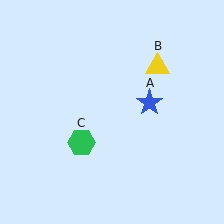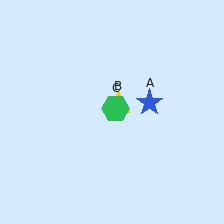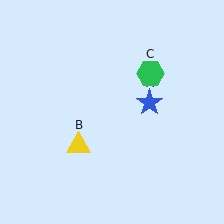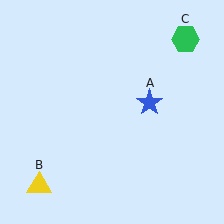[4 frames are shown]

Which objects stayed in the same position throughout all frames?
Blue star (object A) remained stationary.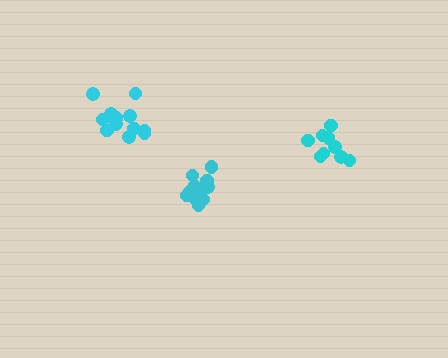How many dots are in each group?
Group 1: 9 dots, Group 2: 12 dots, Group 3: 12 dots (33 total).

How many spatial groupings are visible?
There are 3 spatial groupings.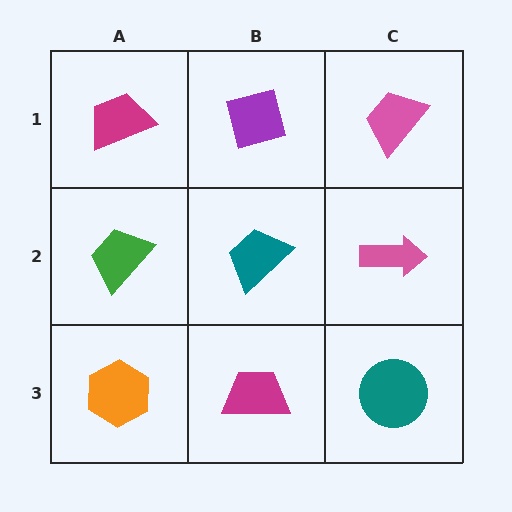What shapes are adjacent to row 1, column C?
A pink arrow (row 2, column C), a purple square (row 1, column B).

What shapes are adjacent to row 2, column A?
A magenta trapezoid (row 1, column A), an orange hexagon (row 3, column A), a teal trapezoid (row 2, column B).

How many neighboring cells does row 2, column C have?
3.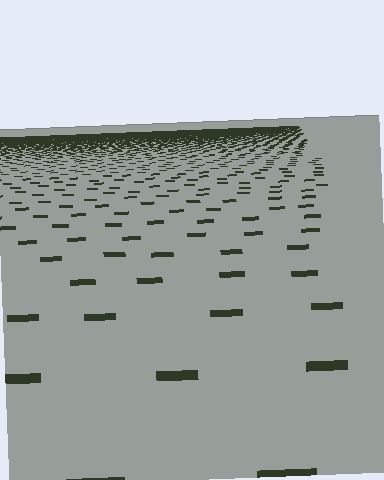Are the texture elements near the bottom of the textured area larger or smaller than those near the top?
Larger. Near the bottom, elements are closer to the viewer and appear at a bigger on-screen size.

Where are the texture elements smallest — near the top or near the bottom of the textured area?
Near the top.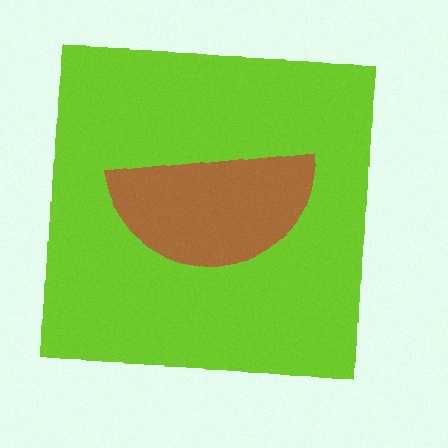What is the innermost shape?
The brown semicircle.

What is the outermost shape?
The lime square.